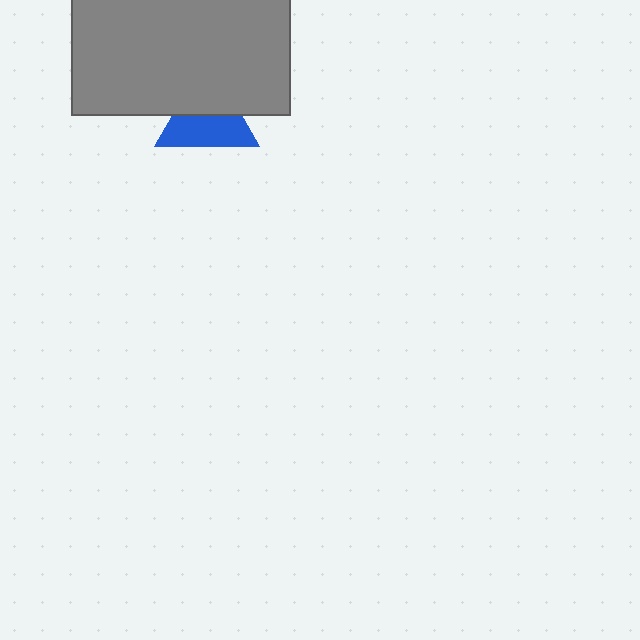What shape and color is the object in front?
The object in front is a gray rectangle.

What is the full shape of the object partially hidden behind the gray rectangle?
The partially hidden object is a blue triangle.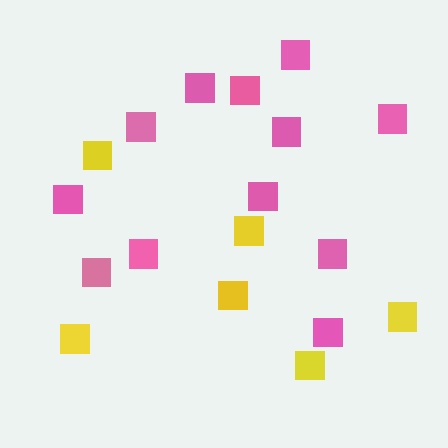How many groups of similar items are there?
There are 2 groups: one group of pink squares (12) and one group of yellow squares (6).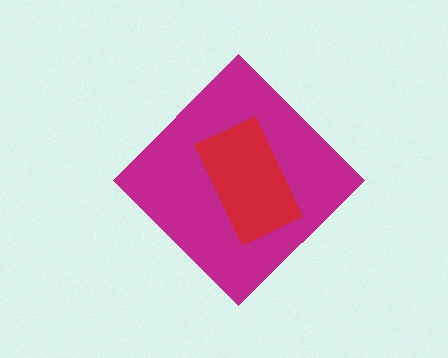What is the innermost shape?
The red rectangle.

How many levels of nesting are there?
2.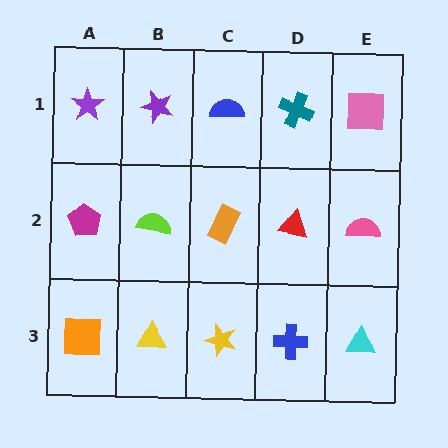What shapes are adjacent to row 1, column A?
A magenta pentagon (row 2, column A), a purple star (row 1, column B).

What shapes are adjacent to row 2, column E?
A pink square (row 1, column E), a cyan triangle (row 3, column E), a red triangle (row 2, column D).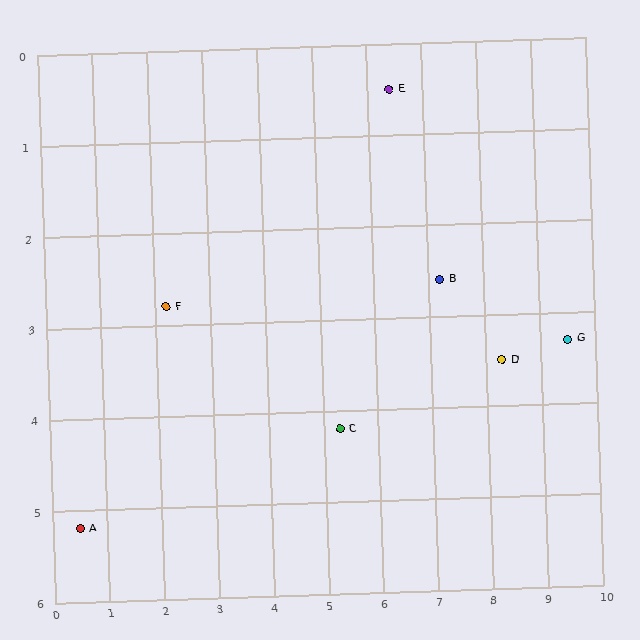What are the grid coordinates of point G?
Point G is at approximately (9.5, 3.3).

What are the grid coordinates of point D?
Point D is at approximately (8.3, 3.5).